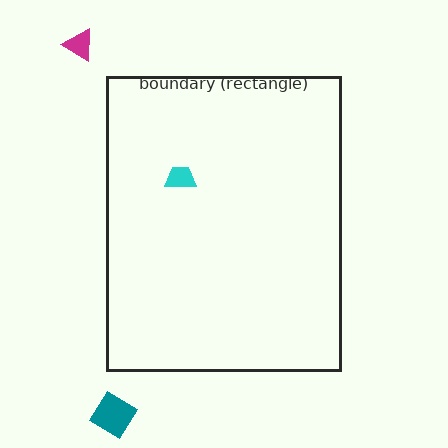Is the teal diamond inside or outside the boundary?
Outside.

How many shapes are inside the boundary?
1 inside, 2 outside.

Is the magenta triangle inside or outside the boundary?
Outside.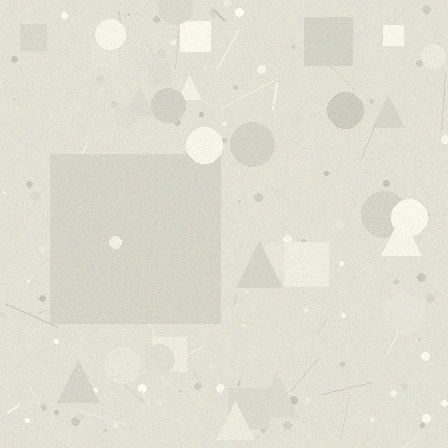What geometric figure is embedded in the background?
A square is embedded in the background.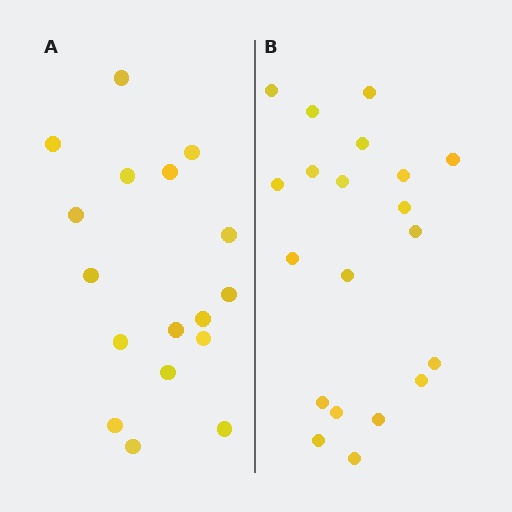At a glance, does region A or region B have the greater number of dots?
Region B (the right region) has more dots.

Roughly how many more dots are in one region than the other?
Region B has just a few more — roughly 2 or 3 more dots than region A.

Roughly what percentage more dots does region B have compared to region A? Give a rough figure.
About 20% more.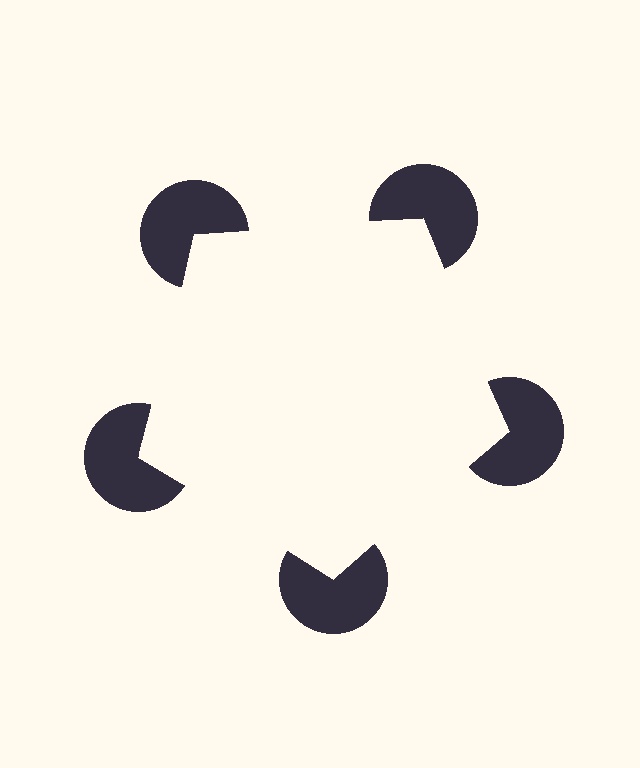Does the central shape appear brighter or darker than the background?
It typically appears slightly brighter than the background, even though no actual brightness change is drawn.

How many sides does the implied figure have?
5 sides.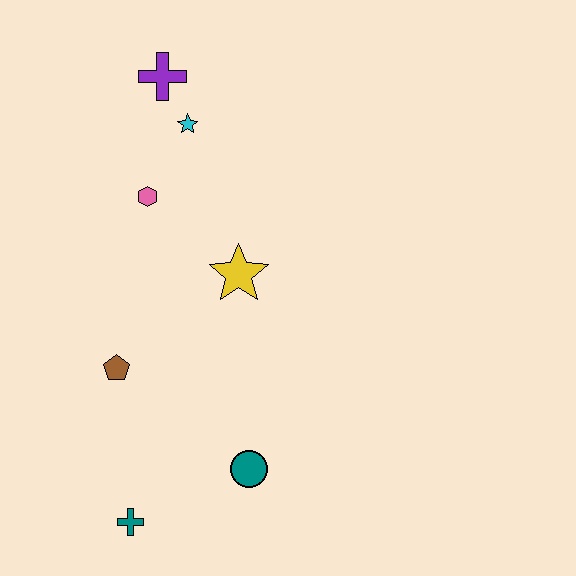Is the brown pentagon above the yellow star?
No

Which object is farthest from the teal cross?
The purple cross is farthest from the teal cross.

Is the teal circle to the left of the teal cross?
No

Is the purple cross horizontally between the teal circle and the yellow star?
No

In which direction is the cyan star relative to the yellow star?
The cyan star is above the yellow star.